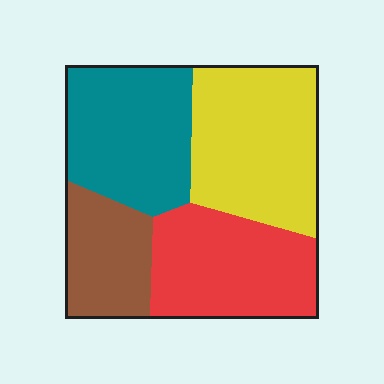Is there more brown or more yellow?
Yellow.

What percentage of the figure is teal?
Teal covers roughly 25% of the figure.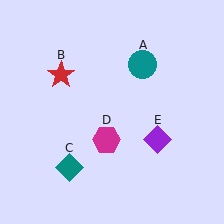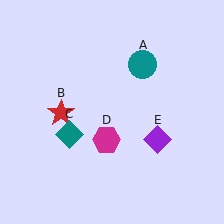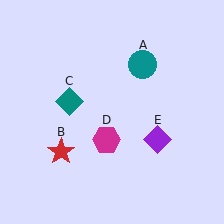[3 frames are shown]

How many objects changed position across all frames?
2 objects changed position: red star (object B), teal diamond (object C).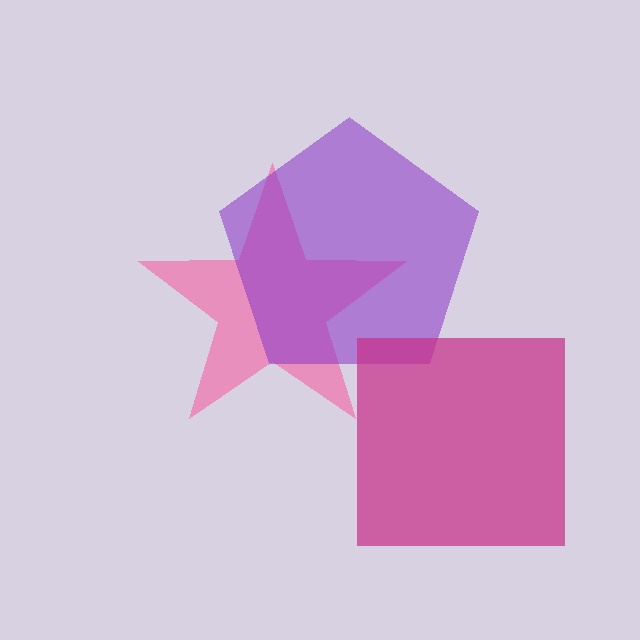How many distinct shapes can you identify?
There are 3 distinct shapes: a pink star, a purple pentagon, a magenta square.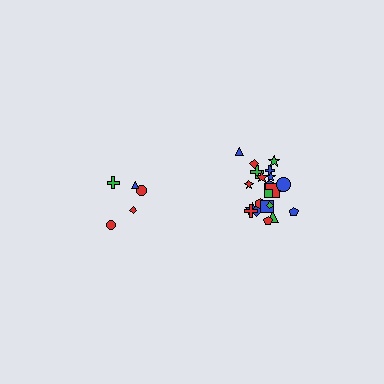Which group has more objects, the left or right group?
The right group.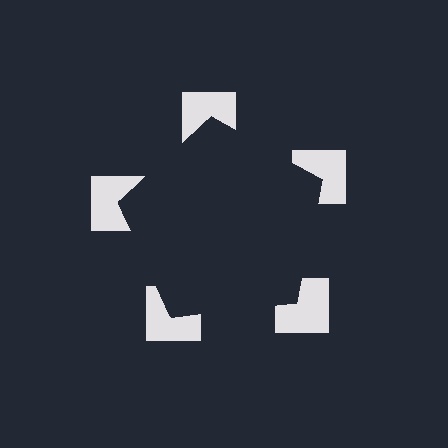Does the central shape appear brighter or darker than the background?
It typically appears slightly darker than the background, even though no actual brightness change is drawn.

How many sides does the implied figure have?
5 sides.